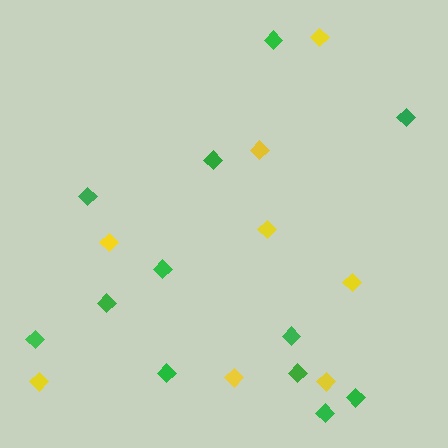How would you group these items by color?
There are 2 groups: one group of yellow diamonds (8) and one group of green diamonds (12).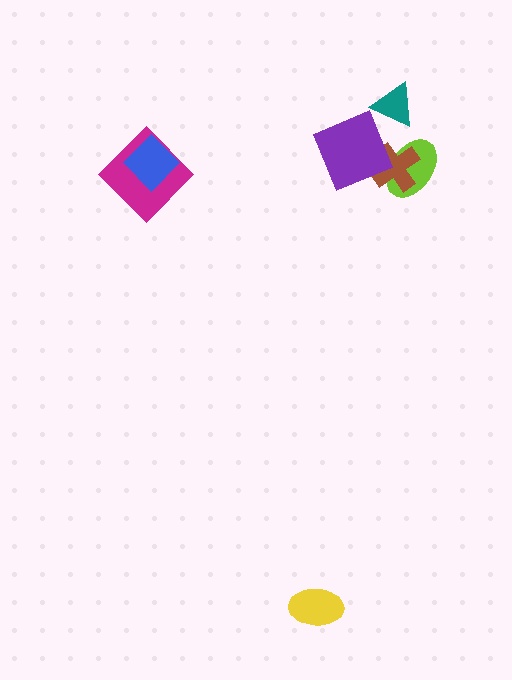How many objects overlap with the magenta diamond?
1 object overlaps with the magenta diamond.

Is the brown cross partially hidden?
Yes, it is partially covered by another shape.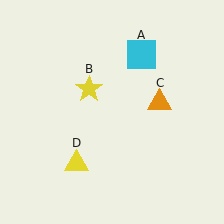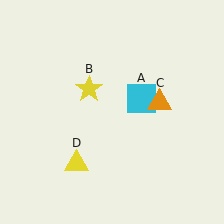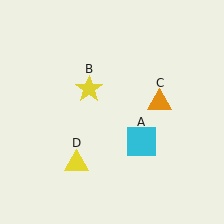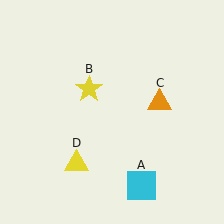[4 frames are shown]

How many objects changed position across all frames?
1 object changed position: cyan square (object A).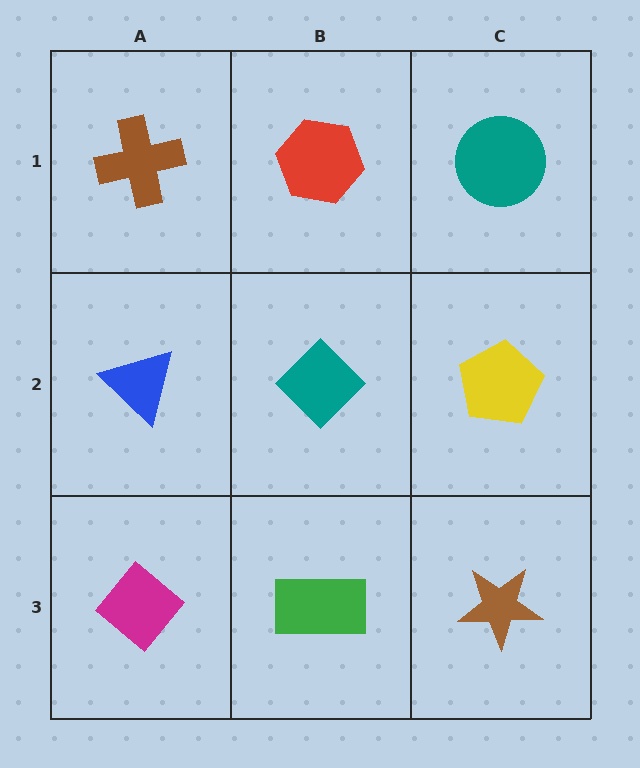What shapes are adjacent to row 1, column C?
A yellow pentagon (row 2, column C), a red hexagon (row 1, column B).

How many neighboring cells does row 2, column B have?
4.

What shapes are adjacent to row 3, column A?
A blue triangle (row 2, column A), a green rectangle (row 3, column B).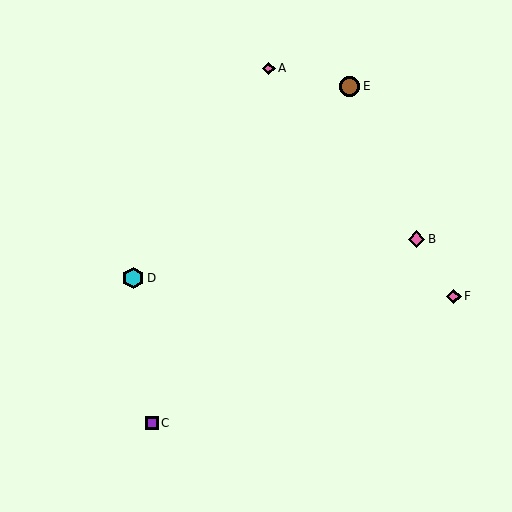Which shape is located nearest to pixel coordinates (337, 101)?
The brown circle (labeled E) at (350, 86) is nearest to that location.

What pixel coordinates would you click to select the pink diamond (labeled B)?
Click at (417, 239) to select the pink diamond B.